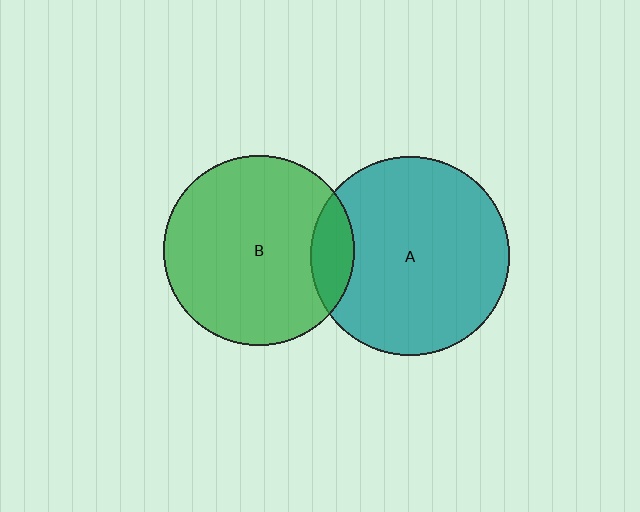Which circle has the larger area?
Circle A (teal).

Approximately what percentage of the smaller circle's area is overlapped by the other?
Approximately 15%.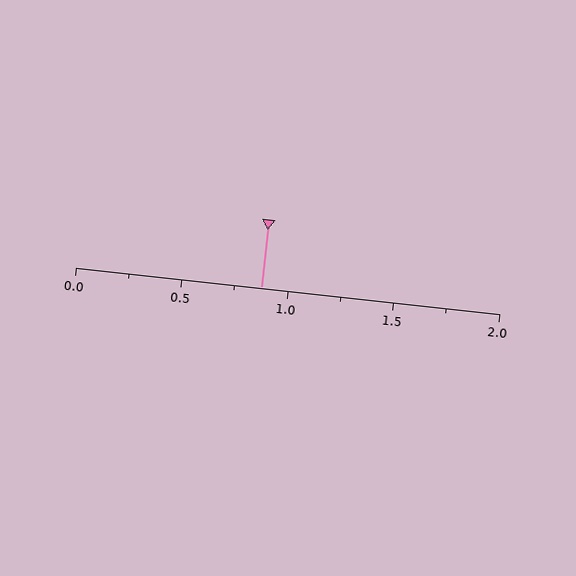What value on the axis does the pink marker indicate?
The marker indicates approximately 0.88.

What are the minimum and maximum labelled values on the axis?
The axis runs from 0.0 to 2.0.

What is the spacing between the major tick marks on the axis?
The major ticks are spaced 0.5 apart.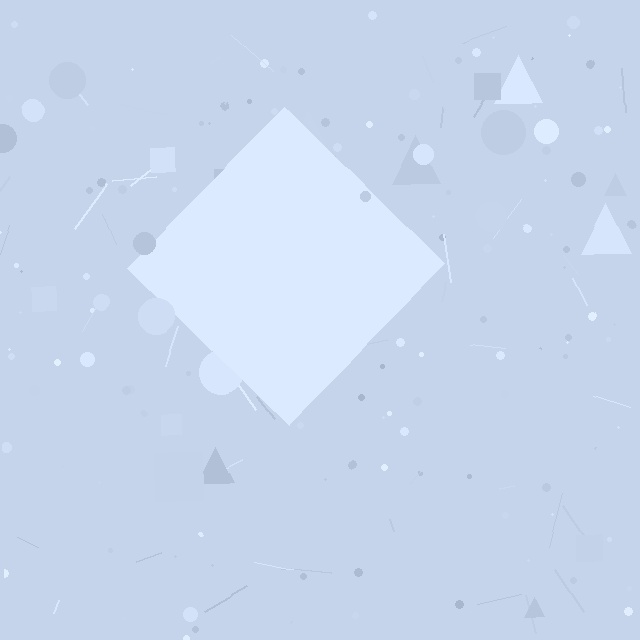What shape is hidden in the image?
A diamond is hidden in the image.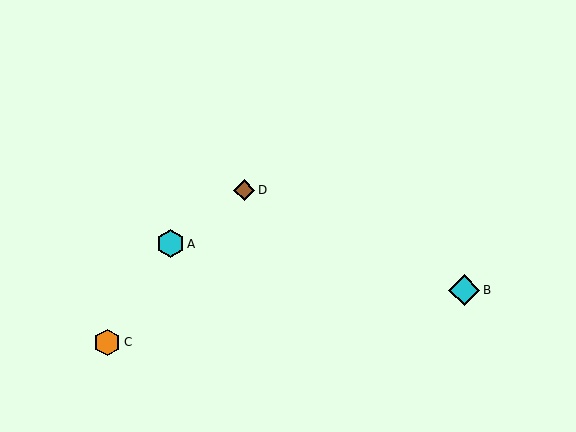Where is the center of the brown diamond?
The center of the brown diamond is at (244, 190).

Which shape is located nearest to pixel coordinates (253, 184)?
The brown diamond (labeled D) at (244, 190) is nearest to that location.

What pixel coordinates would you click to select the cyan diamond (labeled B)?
Click at (464, 290) to select the cyan diamond B.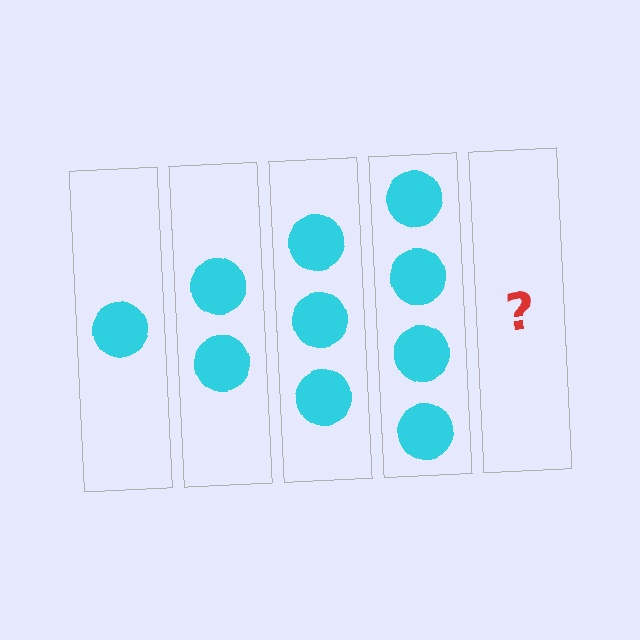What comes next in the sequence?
The next element should be 5 circles.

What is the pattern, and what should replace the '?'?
The pattern is that each step adds one more circle. The '?' should be 5 circles.